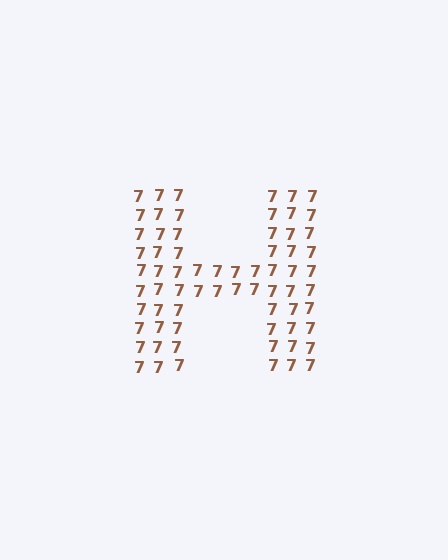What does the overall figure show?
The overall figure shows the letter H.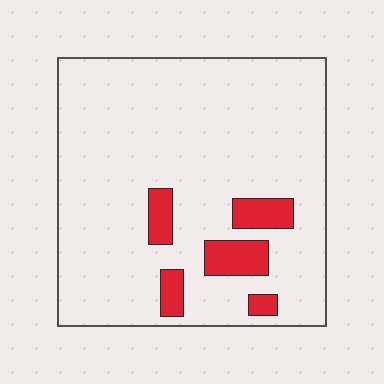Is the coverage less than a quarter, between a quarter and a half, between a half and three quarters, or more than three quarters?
Less than a quarter.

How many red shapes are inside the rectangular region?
5.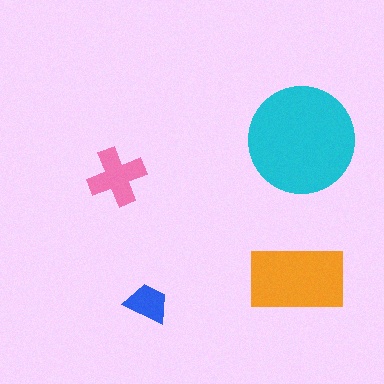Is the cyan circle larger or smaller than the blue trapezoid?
Larger.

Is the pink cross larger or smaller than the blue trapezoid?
Larger.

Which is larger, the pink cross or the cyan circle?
The cyan circle.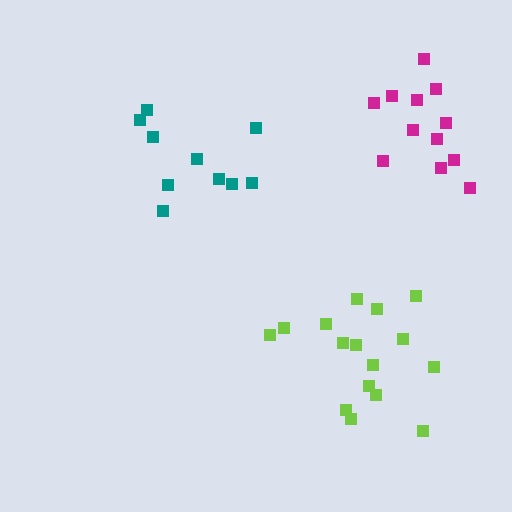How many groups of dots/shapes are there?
There are 3 groups.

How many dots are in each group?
Group 1: 16 dots, Group 2: 10 dots, Group 3: 12 dots (38 total).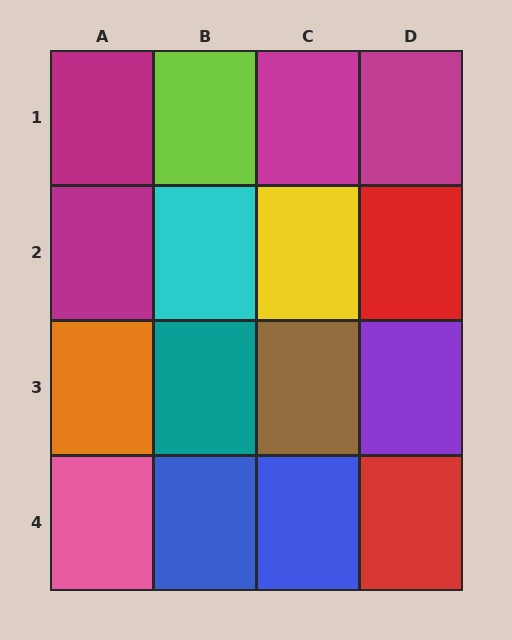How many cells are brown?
1 cell is brown.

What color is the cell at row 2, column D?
Red.